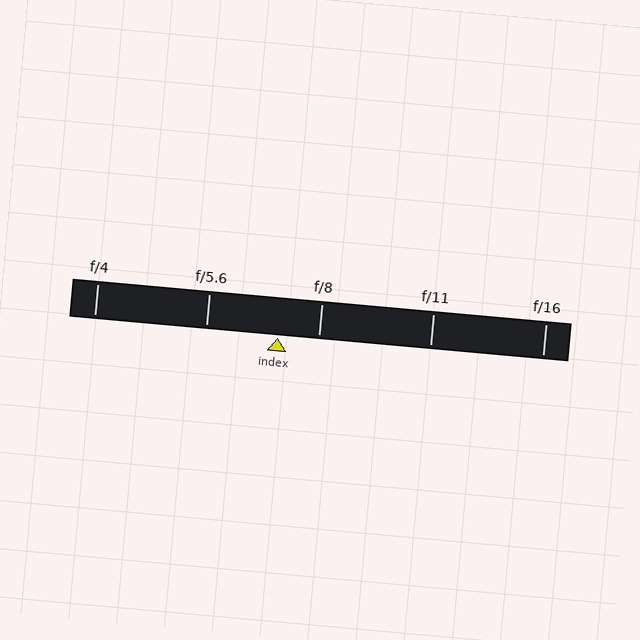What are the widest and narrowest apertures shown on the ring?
The widest aperture shown is f/4 and the narrowest is f/16.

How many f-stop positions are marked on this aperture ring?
There are 5 f-stop positions marked.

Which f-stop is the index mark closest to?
The index mark is closest to f/8.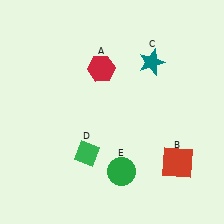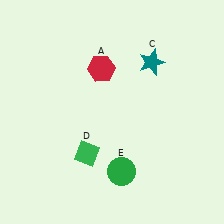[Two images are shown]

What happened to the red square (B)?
The red square (B) was removed in Image 2. It was in the bottom-right area of Image 1.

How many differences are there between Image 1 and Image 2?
There is 1 difference between the two images.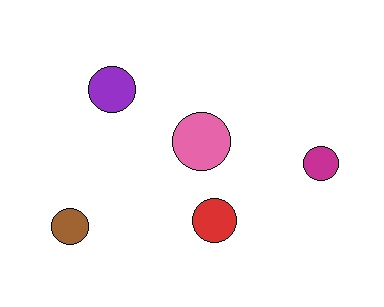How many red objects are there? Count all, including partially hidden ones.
There is 1 red object.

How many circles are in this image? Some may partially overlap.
There are 5 circles.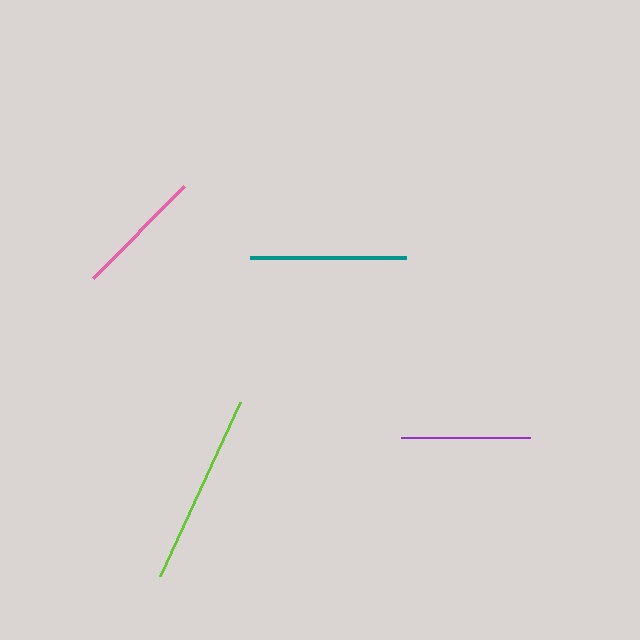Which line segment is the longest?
The lime line is the longest at approximately 191 pixels.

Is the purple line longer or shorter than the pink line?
The pink line is longer than the purple line.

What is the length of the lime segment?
The lime segment is approximately 191 pixels long.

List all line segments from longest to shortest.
From longest to shortest: lime, teal, pink, purple.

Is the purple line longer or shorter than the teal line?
The teal line is longer than the purple line.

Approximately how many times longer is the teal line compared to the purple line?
The teal line is approximately 1.2 times the length of the purple line.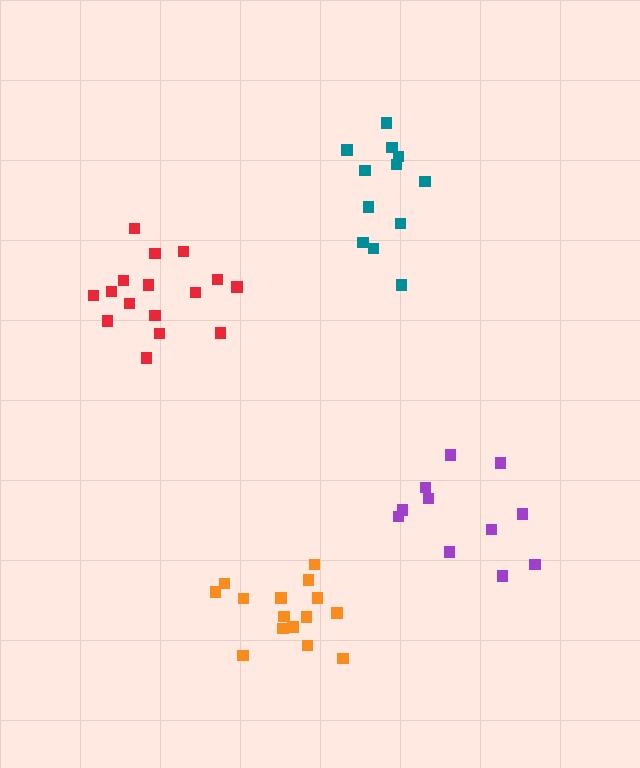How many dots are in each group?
Group 1: 15 dots, Group 2: 12 dots, Group 3: 16 dots, Group 4: 11 dots (54 total).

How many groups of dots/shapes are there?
There are 4 groups.